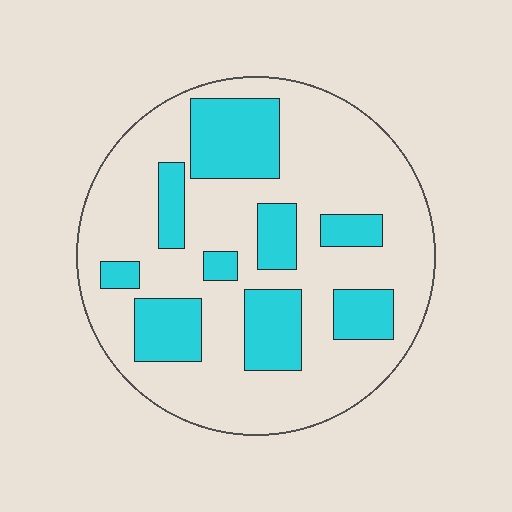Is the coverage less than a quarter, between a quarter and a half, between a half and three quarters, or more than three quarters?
Between a quarter and a half.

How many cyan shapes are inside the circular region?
9.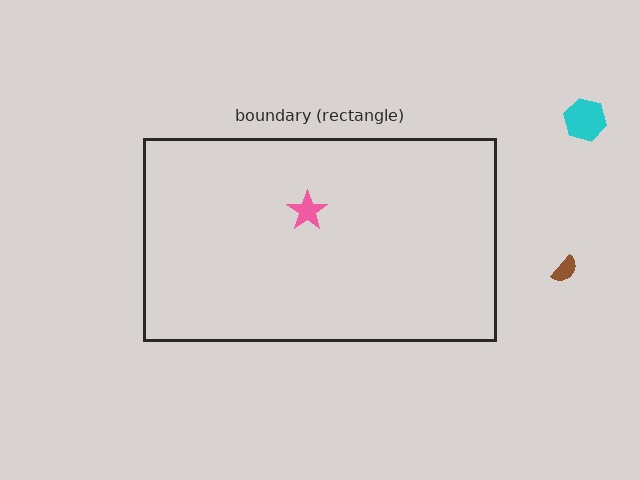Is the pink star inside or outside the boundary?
Inside.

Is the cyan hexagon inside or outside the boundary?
Outside.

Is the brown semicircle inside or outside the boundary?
Outside.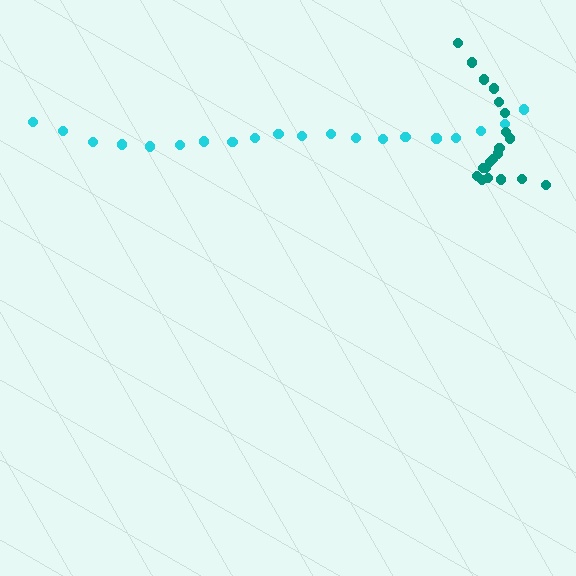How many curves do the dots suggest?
There are 2 distinct paths.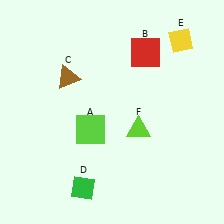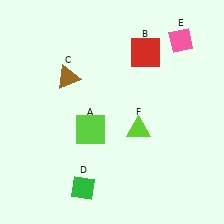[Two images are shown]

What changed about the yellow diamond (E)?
In Image 1, E is yellow. In Image 2, it changed to pink.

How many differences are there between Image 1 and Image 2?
There is 1 difference between the two images.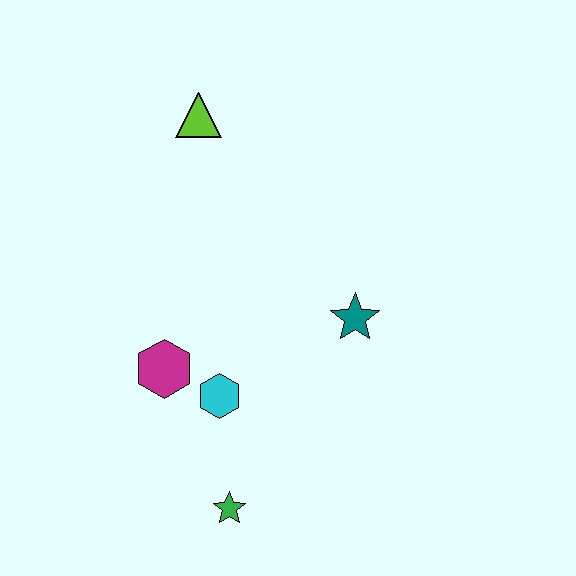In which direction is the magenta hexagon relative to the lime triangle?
The magenta hexagon is below the lime triangle.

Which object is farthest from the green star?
The lime triangle is farthest from the green star.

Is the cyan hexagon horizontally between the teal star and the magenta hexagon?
Yes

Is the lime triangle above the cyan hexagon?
Yes